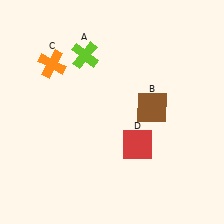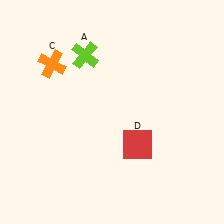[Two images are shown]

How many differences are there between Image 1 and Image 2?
There is 1 difference between the two images.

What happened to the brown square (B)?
The brown square (B) was removed in Image 2. It was in the top-right area of Image 1.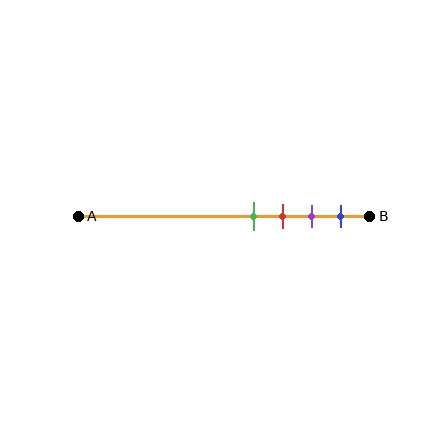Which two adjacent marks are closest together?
The green and red marks are the closest adjacent pair.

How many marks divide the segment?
There are 4 marks dividing the segment.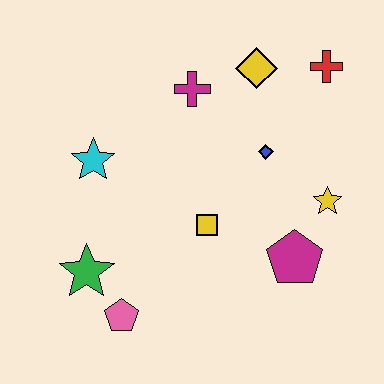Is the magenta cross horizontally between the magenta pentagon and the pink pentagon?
Yes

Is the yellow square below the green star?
No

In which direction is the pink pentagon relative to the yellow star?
The pink pentagon is to the left of the yellow star.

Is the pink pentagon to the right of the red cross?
No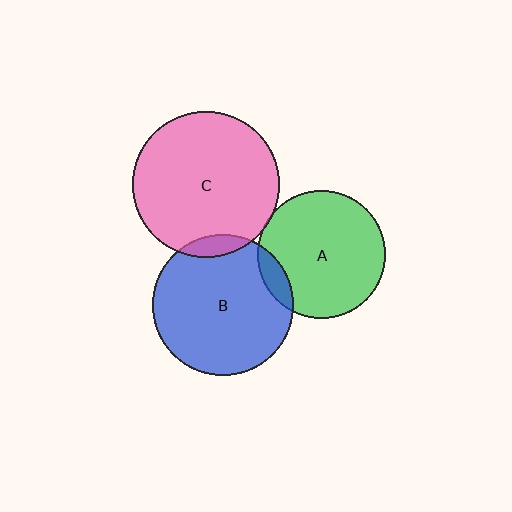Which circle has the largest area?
Circle C (pink).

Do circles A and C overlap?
Yes.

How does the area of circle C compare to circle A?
Approximately 1.3 times.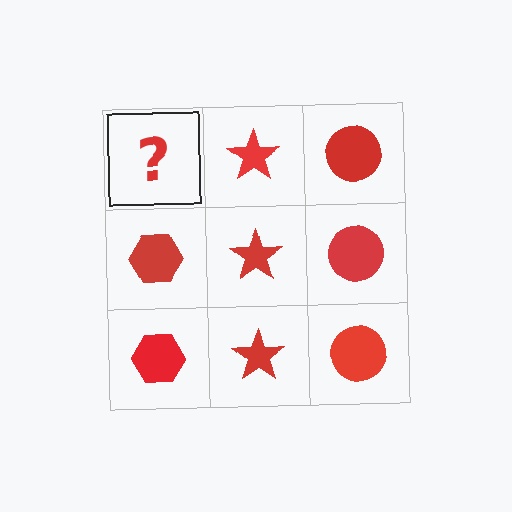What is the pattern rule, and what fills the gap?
The rule is that each column has a consistent shape. The gap should be filled with a red hexagon.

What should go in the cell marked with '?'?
The missing cell should contain a red hexagon.